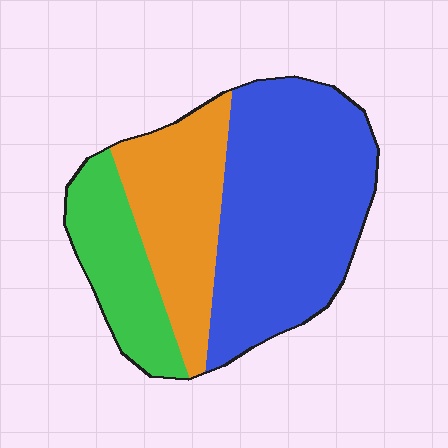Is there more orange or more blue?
Blue.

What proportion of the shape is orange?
Orange covers around 25% of the shape.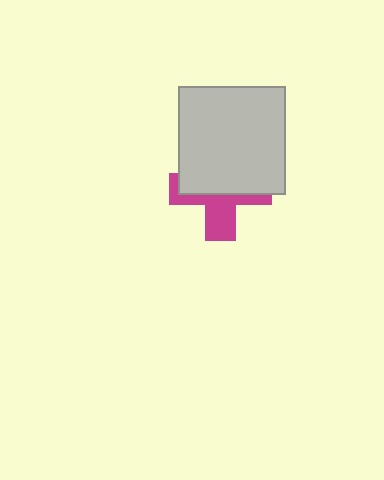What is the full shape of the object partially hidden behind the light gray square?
The partially hidden object is a magenta cross.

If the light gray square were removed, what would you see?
You would see the complete magenta cross.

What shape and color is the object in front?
The object in front is a light gray square.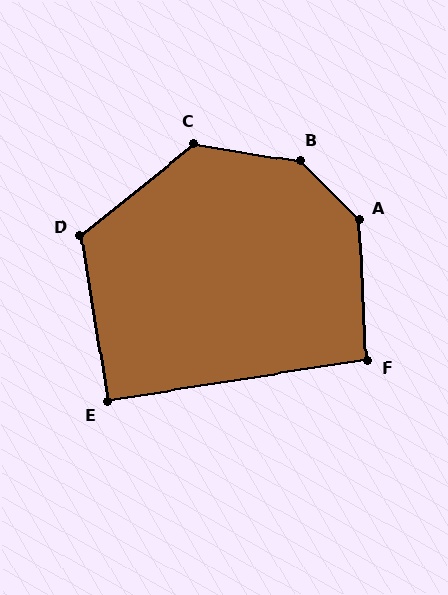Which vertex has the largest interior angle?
B, at approximately 144 degrees.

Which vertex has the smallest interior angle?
E, at approximately 90 degrees.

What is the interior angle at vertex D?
Approximately 120 degrees (obtuse).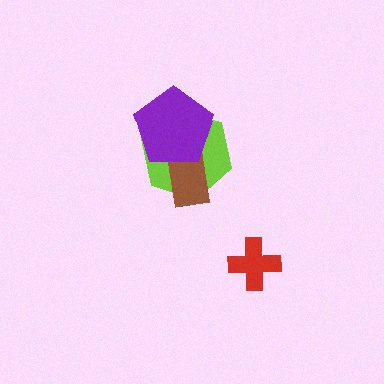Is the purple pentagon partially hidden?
No, no other shape covers it.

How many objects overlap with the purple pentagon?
2 objects overlap with the purple pentagon.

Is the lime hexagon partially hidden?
Yes, it is partially covered by another shape.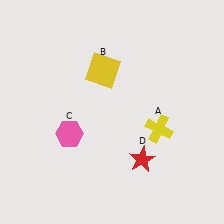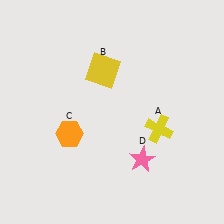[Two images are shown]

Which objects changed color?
C changed from pink to orange. D changed from red to pink.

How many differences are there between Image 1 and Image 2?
There are 2 differences between the two images.